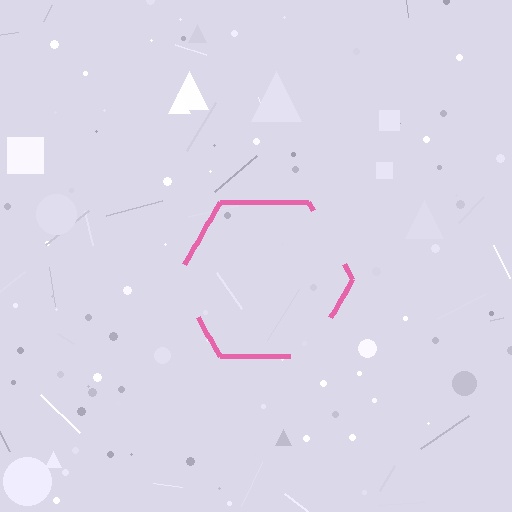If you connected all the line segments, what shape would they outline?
They would outline a hexagon.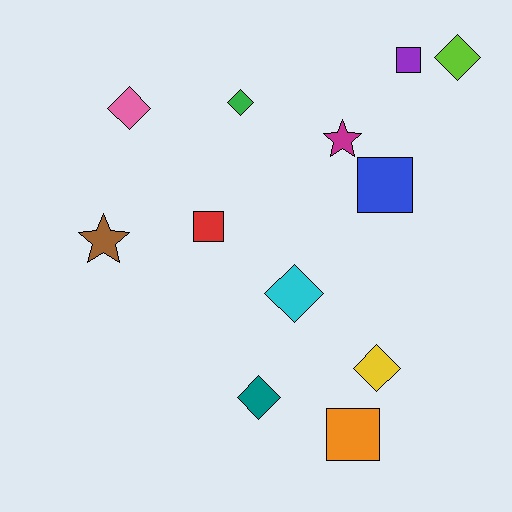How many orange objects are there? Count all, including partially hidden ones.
There is 1 orange object.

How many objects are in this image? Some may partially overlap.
There are 12 objects.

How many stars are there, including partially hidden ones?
There are 2 stars.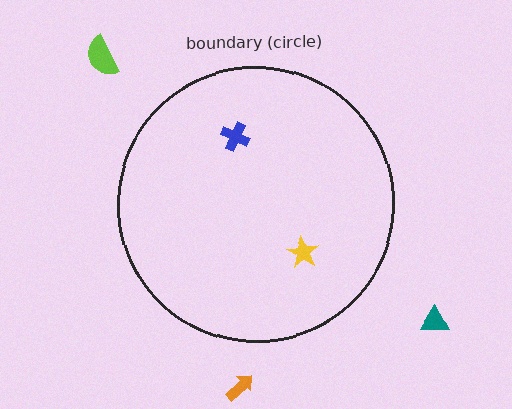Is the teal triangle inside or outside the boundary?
Outside.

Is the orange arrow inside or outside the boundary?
Outside.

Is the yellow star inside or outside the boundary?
Inside.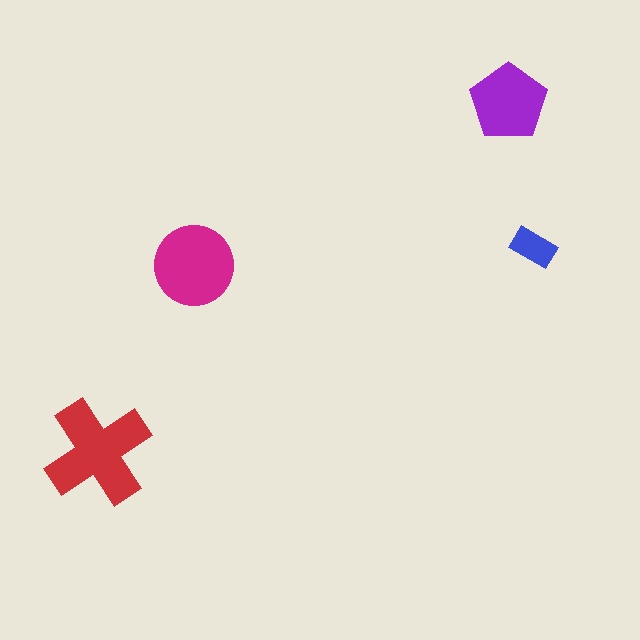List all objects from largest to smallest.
The red cross, the magenta circle, the purple pentagon, the blue rectangle.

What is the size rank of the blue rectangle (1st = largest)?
4th.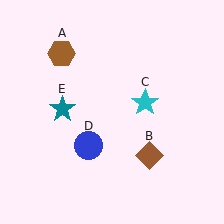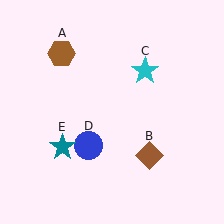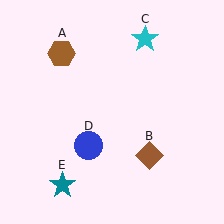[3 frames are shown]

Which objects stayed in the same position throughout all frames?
Brown hexagon (object A) and brown diamond (object B) and blue circle (object D) remained stationary.